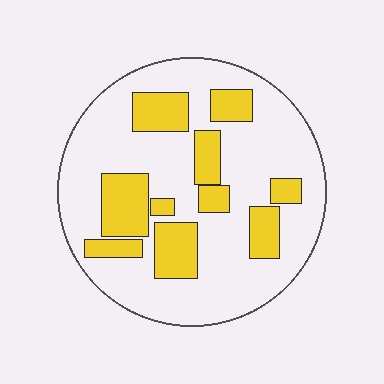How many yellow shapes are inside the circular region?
10.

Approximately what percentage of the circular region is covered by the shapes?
Approximately 25%.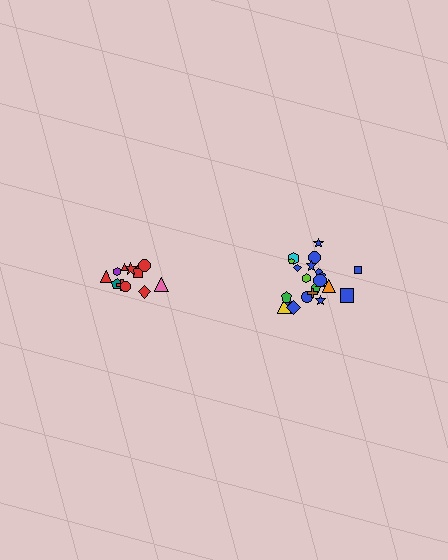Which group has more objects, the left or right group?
The right group.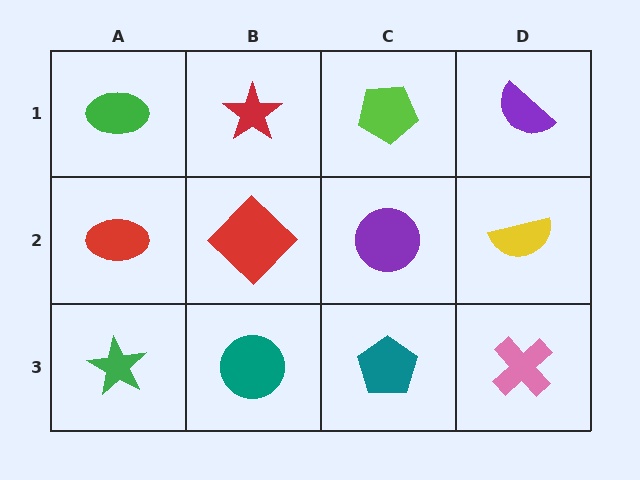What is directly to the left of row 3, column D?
A teal pentagon.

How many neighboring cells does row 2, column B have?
4.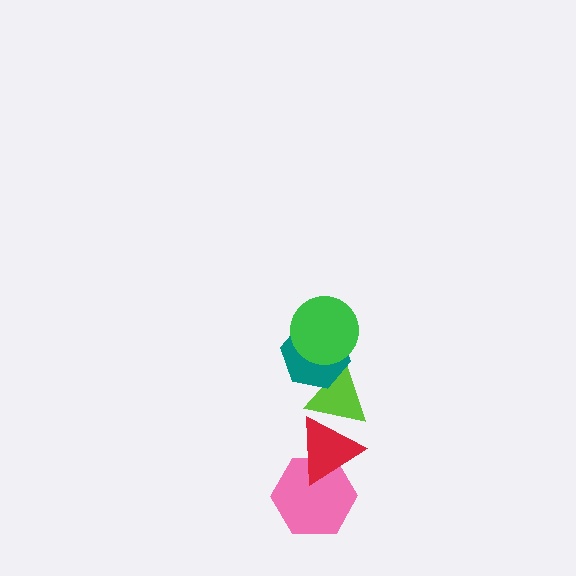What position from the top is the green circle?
The green circle is 1st from the top.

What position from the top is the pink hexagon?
The pink hexagon is 5th from the top.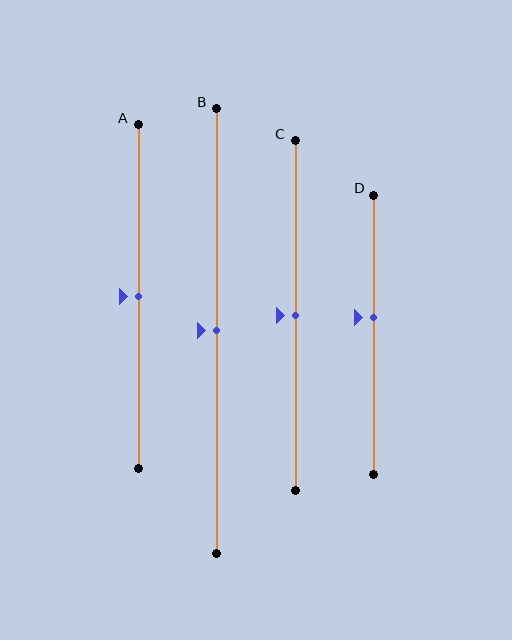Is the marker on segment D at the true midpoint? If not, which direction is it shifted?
No, the marker on segment D is shifted upward by about 6% of the segment length.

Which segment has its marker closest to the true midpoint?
Segment A has its marker closest to the true midpoint.